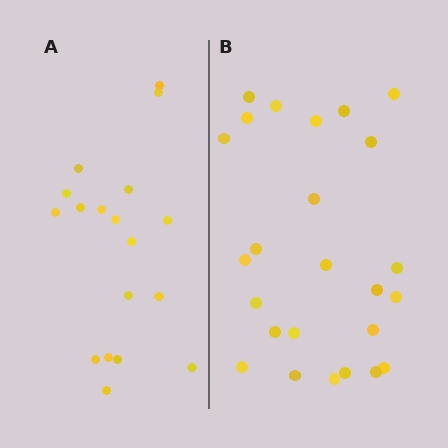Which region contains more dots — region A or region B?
Region B (the right region) has more dots.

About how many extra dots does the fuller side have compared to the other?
Region B has roughly 8 or so more dots than region A.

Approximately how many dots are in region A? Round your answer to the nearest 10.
About 20 dots. (The exact count is 18, which rounds to 20.)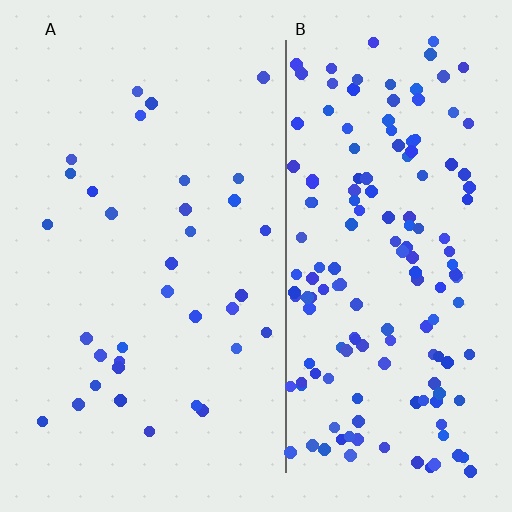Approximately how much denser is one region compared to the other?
Approximately 4.7× — region B over region A.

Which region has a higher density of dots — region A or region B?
B (the right).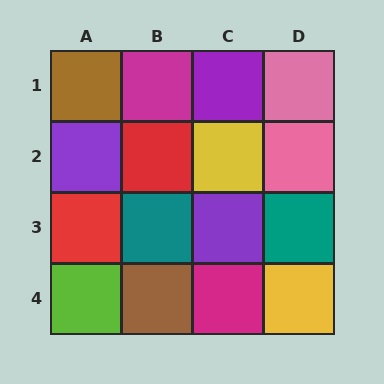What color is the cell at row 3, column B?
Teal.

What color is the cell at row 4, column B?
Brown.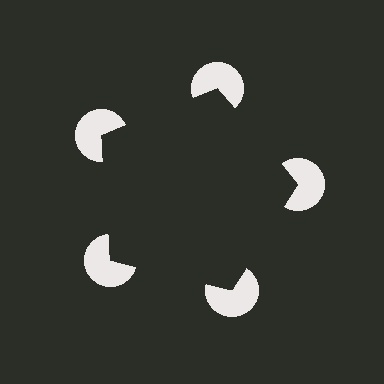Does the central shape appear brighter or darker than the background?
It typically appears slightly darker than the background, even though no actual brightness change is drawn.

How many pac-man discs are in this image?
There are 5 — one at each vertex of the illusory pentagon.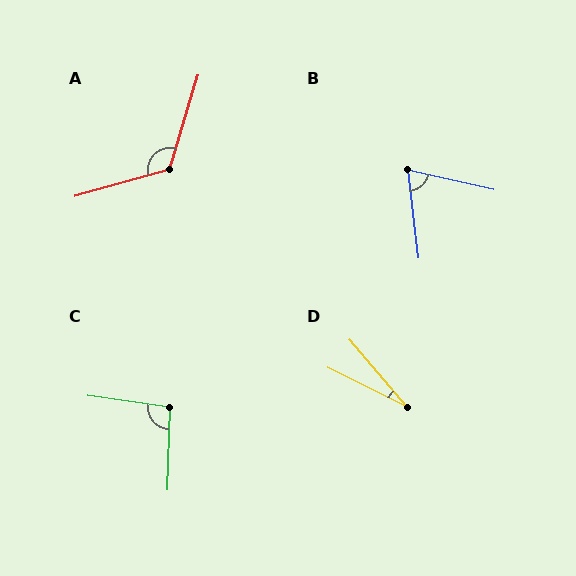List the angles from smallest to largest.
D (23°), B (71°), C (96°), A (122°).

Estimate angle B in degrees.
Approximately 71 degrees.